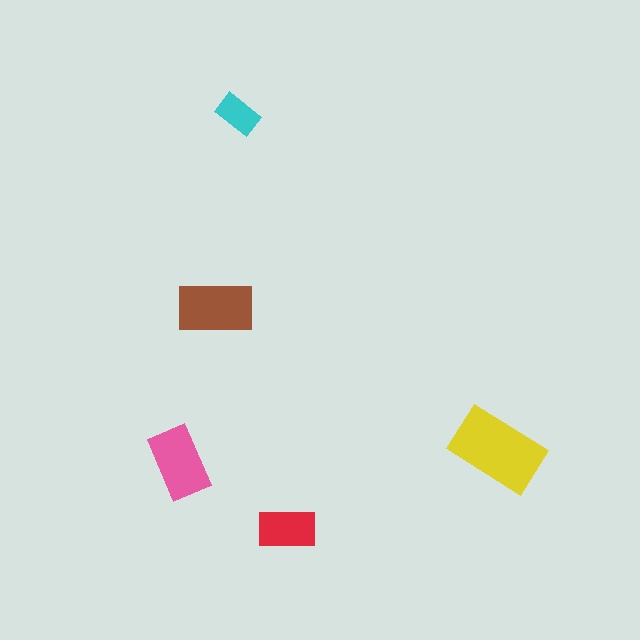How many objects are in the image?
There are 5 objects in the image.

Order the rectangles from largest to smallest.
the yellow one, the brown one, the pink one, the red one, the cyan one.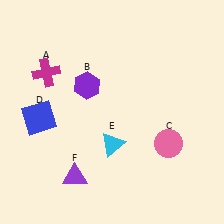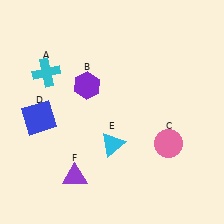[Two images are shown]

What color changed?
The cross (A) changed from magenta in Image 1 to cyan in Image 2.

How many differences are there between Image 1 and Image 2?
There is 1 difference between the two images.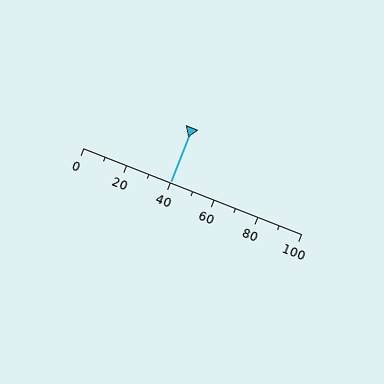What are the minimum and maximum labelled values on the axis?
The axis runs from 0 to 100.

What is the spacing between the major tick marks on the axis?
The major ticks are spaced 20 apart.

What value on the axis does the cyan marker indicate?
The marker indicates approximately 40.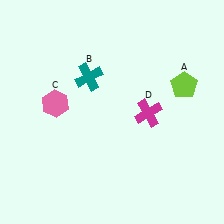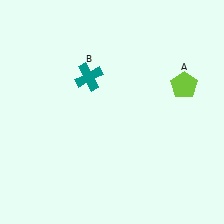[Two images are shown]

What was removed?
The magenta cross (D), the pink hexagon (C) were removed in Image 2.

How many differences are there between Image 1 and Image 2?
There are 2 differences between the two images.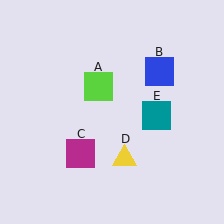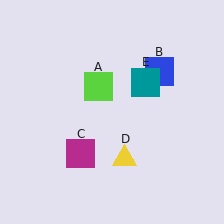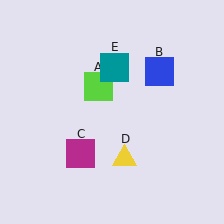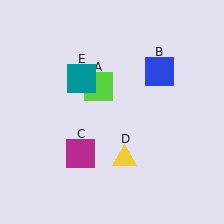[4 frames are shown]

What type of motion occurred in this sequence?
The teal square (object E) rotated counterclockwise around the center of the scene.